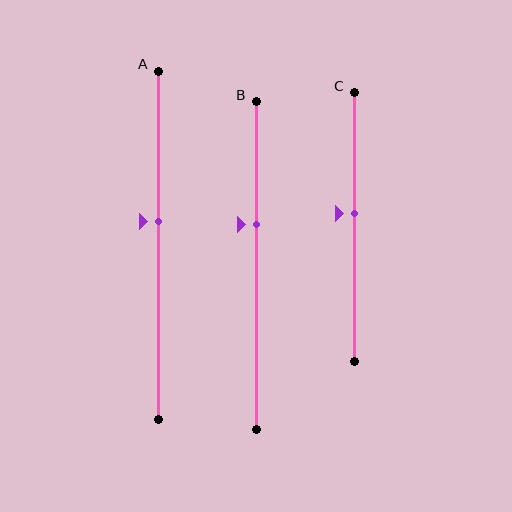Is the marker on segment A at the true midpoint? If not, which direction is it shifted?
No, the marker on segment A is shifted upward by about 7% of the segment length.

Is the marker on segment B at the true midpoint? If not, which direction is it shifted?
No, the marker on segment B is shifted upward by about 13% of the segment length.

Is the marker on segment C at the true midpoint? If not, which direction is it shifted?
No, the marker on segment C is shifted upward by about 5% of the segment length.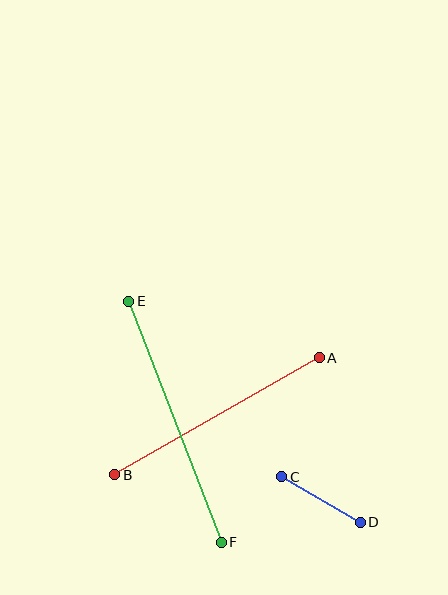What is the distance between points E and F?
The distance is approximately 258 pixels.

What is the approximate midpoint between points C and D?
The midpoint is at approximately (321, 500) pixels.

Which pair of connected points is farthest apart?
Points E and F are farthest apart.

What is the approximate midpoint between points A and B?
The midpoint is at approximately (217, 416) pixels.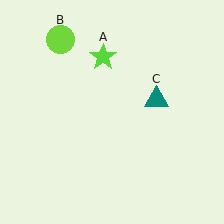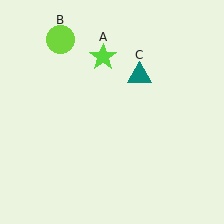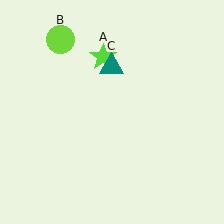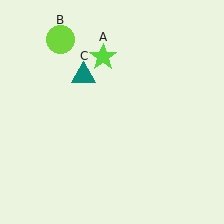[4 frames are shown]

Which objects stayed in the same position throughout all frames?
Lime star (object A) and lime circle (object B) remained stationary.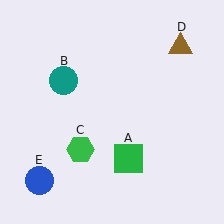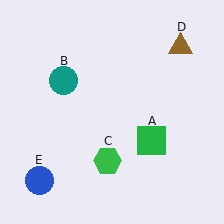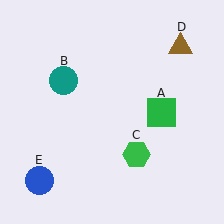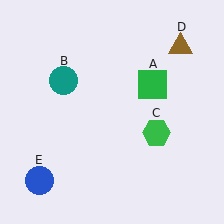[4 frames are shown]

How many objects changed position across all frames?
2 objects changed position: green square (object A), green hexagon (object C).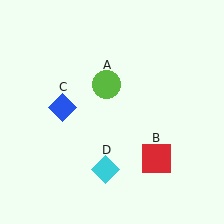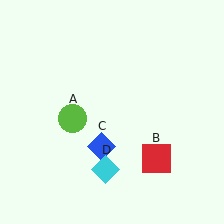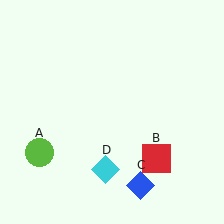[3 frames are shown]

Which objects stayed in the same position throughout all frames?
Red square (object B) and cyan diamond (object D) remained stationary.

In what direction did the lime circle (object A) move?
The lime circle (object A) moved down and to the left.